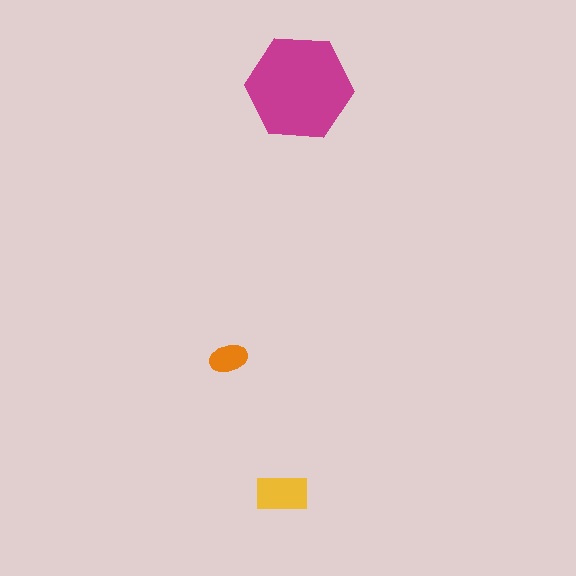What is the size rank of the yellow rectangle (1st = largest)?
2nd.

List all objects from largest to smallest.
The magenta hexagon, the yellow rectangle, the orange ellipse.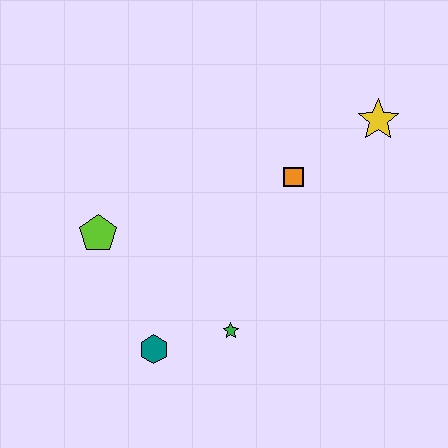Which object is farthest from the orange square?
The teal hexagon is farthest from the orange square.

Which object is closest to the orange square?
The yellow star is closest to the orange square.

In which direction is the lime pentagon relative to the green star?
The lime pentagon is to the left of the green star.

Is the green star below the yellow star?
Yes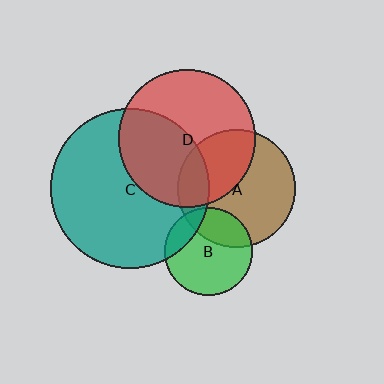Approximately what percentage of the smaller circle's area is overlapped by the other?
Approximately 45%.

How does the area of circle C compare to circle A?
Approximately 1.8 times.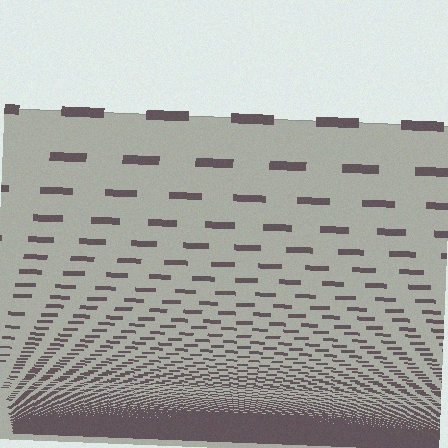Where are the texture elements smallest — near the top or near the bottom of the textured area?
Near the bottom.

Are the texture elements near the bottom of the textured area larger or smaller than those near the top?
Smaller. The gradient is inverted — elements near the bottom are smaller and denser.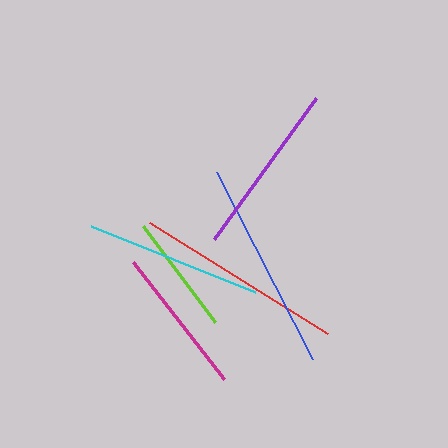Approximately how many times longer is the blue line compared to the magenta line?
The blue line is approximately 1.4 times the length of the magenta line.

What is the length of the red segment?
The red segment is approximately 210 pixels long.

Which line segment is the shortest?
The lime line is the shortest at approximately 120 pixels.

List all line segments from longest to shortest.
From longest to shortest: blue, red, cyan, purple, magenta, lime.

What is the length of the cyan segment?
The cyan segment is approximately 177 pixels long.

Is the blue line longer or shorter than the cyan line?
The blue line is longer than the cyan line.